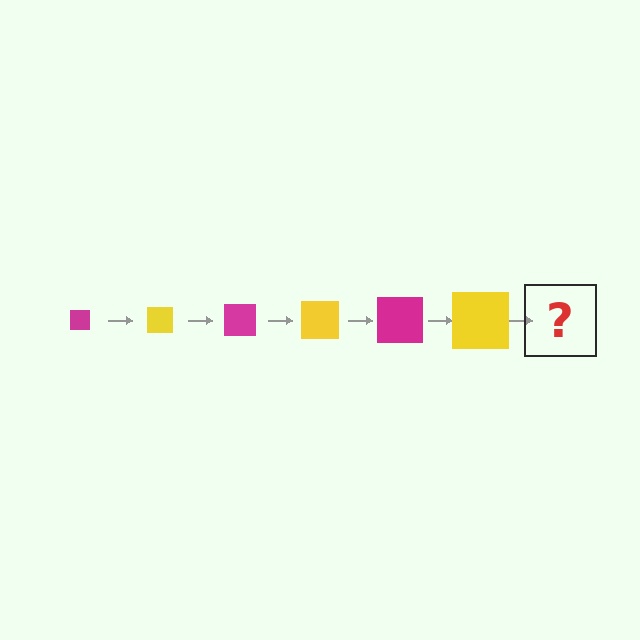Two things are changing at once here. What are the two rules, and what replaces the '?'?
The two rules are that the square grows larger each step and the color cycles through magenta and yellow. The '?' should be a magenta square, larger than the previous one.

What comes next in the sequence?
The next element should be a magenta square, larger than the previous one.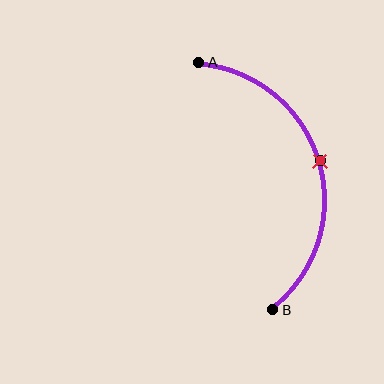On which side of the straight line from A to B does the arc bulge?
The arc bulges to the right of the straight line connecting A and B.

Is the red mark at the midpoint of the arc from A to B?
Yes. The red mark lies on the arc at equal arc-length from both A and B — it is the arc midpoint.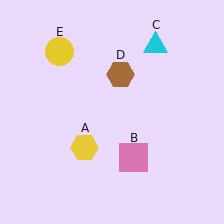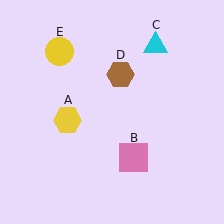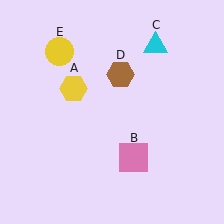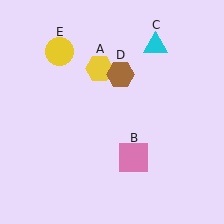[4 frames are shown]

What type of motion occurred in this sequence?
The yellow hexagon (object A) rotated clockwise around the center of the scene.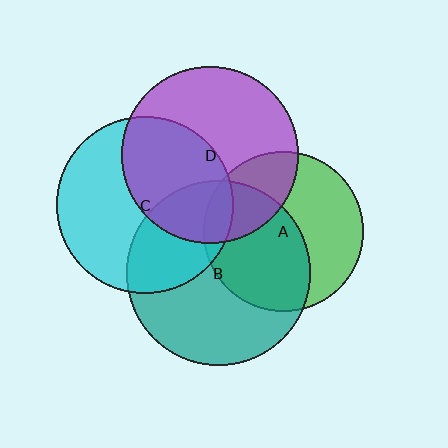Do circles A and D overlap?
Yes.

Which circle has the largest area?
Circle B (teal).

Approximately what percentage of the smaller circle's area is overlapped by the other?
Approximately 30%.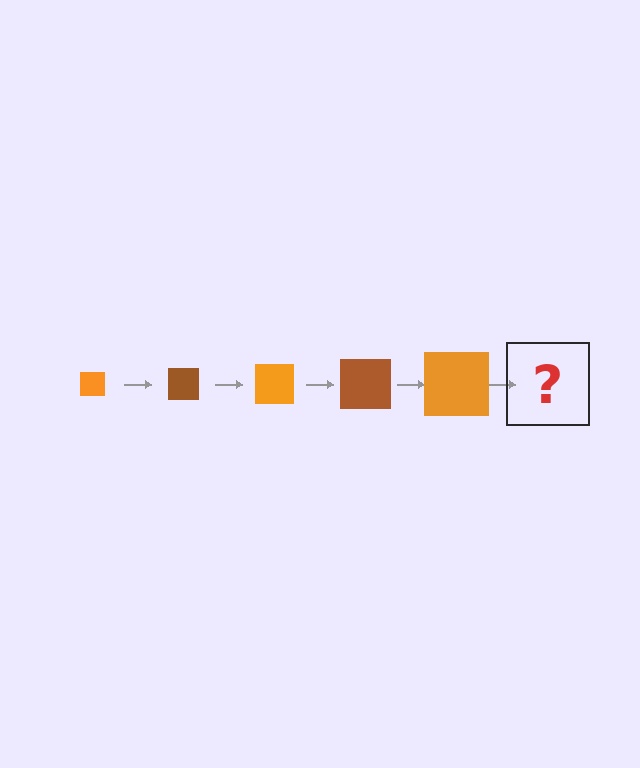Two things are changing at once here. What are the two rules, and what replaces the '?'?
The two rules are that the square grows larger each step and the color cycles through orange and brown. The '?' should be a brown square, larger than the previous one.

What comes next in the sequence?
The next element should be a brown square, larger than the previous one.